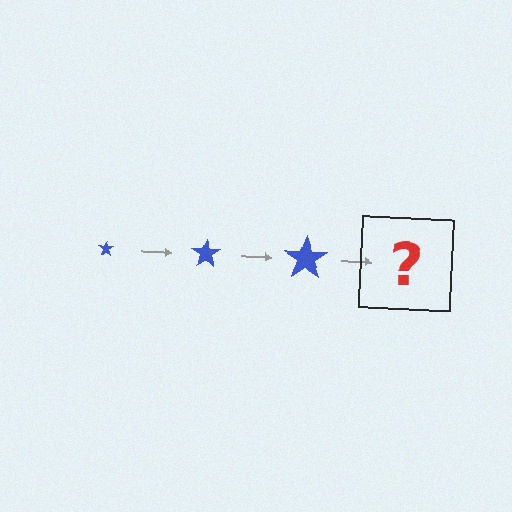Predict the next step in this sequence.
The next step is a blue star, larger than the previous one.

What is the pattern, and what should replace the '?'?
The pattern is that the star gets progressively larger each step. The '?' should be a blue star, larger than the previous one.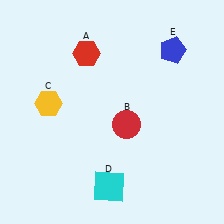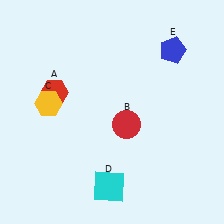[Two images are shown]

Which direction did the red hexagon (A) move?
The red hexagon (A) moved down.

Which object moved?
The red hexagon (A) moved down.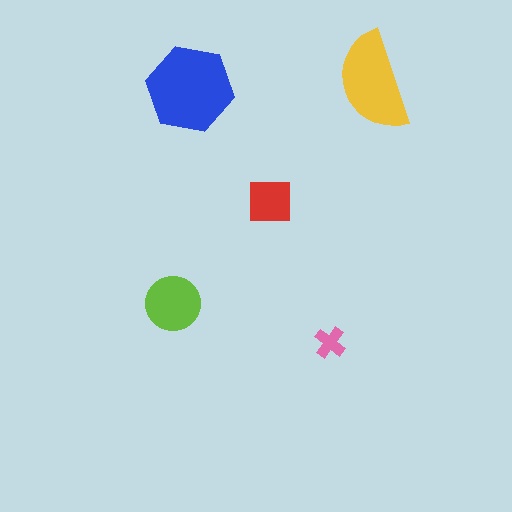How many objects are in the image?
There are 5 objects in the image.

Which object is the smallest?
The pink cross.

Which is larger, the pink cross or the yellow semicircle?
The yellow semicircle.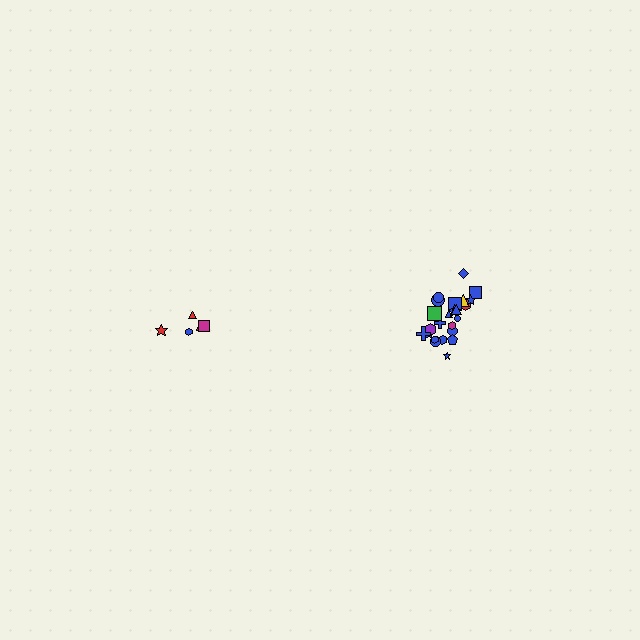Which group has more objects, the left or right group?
The right group.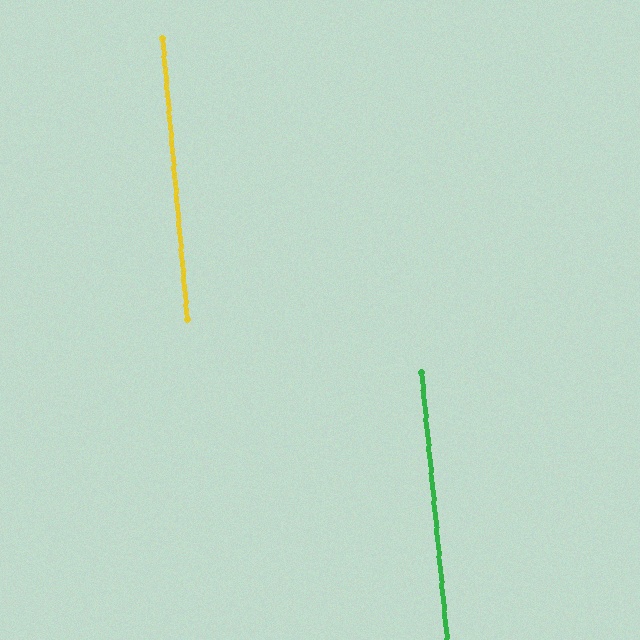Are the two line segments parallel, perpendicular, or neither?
Parallel — their directions differ by only 0.2°.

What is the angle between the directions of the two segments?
Approximately 0 degrees.